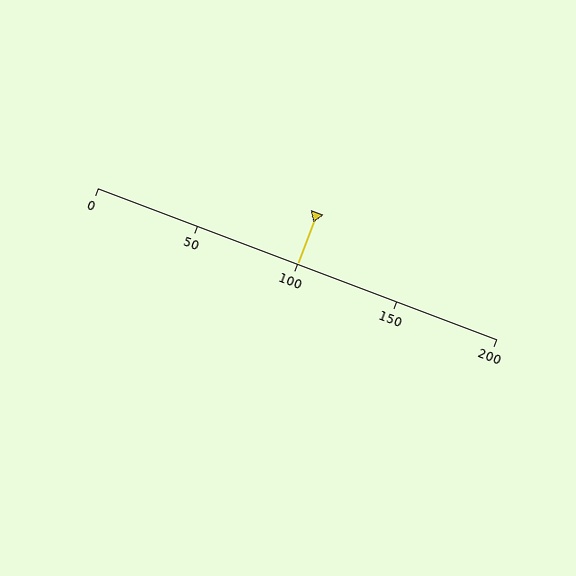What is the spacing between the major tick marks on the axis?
The major ticks are spaced 50 apart.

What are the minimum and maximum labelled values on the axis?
The axis runs from 0 to 200.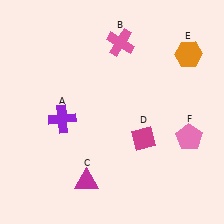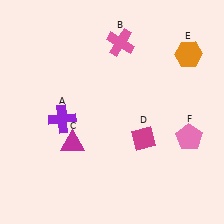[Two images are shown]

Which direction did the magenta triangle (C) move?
The magenta triangle (C) moved up.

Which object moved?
The magenta triangle (C) moved up.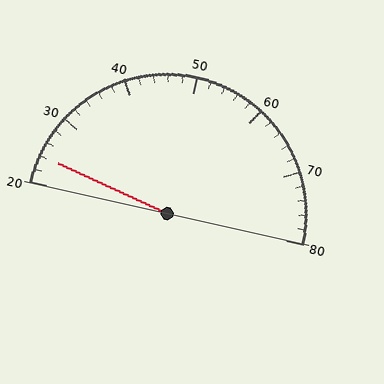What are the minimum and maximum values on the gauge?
The gauge ranges from 20 to 80.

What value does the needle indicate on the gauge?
The needle indicates approximately 24.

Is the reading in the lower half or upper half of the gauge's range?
The reading is in the lower half of the range (20 to 80).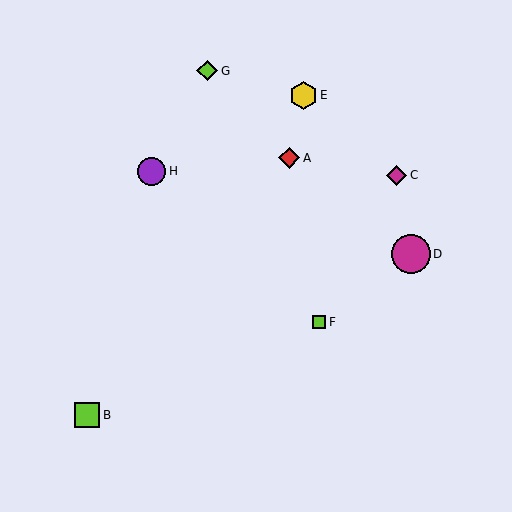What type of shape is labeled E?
Shape E is a yellow hexagon.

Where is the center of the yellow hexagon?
The center of the yellow hexagon is at (303, 95).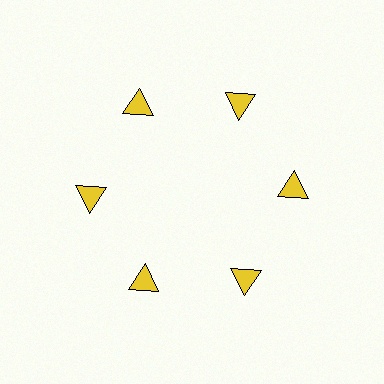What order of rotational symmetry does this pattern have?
This pattern has 6-fold rotational symmetry.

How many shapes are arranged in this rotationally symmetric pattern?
There are 6 shapes, arranged in 6 groups of 1.